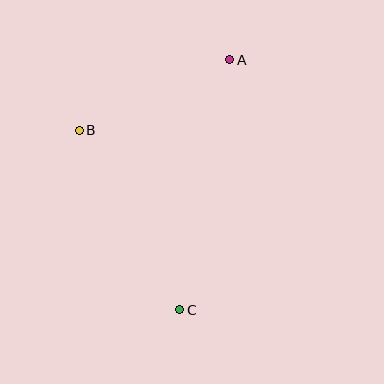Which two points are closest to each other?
Points A and B are closest to each other.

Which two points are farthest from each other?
Points A and C are farthest from each other.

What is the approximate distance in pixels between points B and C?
The distance between B and C is approximately 206 pixels.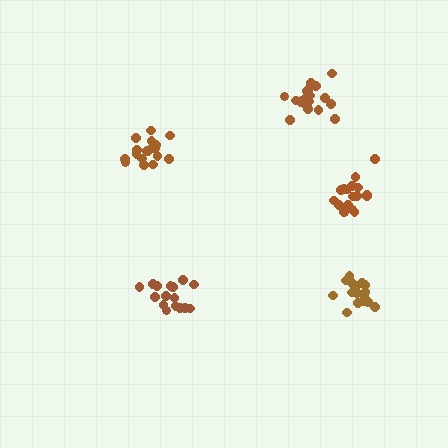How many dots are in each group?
Group 1: 19 dots, Group 2: 16 dots, Group 3: 16 dots, Group 4: 19 dots, Group 5: 18 dots (88 total).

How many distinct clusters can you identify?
There are 5 distinct clusters.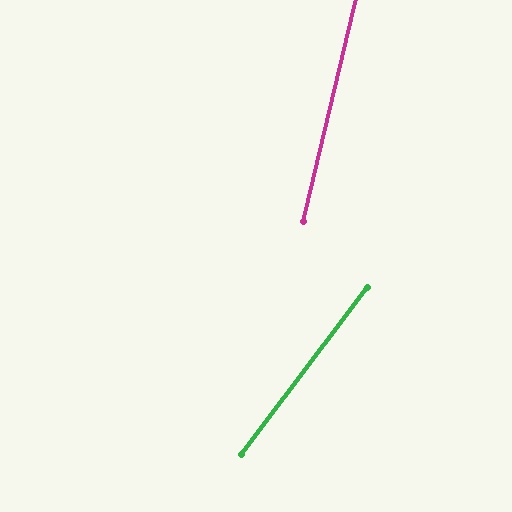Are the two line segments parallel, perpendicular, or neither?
Neither parallel nor perpendicular — they differ by about 24°.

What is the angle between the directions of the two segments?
Approximately 24 degrees.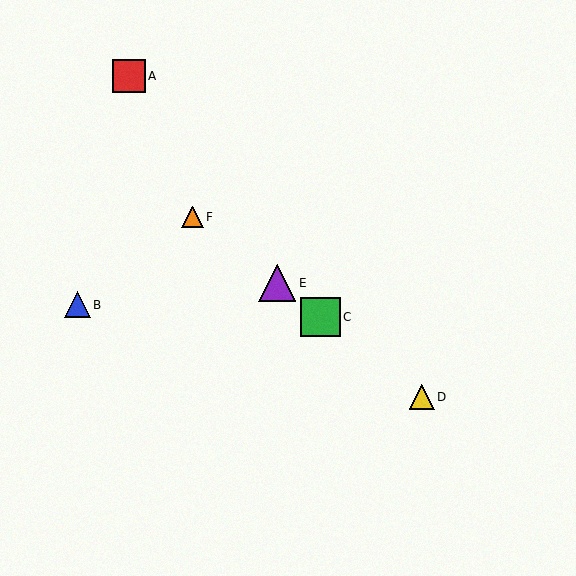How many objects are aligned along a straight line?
4 objects (C, D, E, F) are aligned along a straight line.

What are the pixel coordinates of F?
Object F is at (193, 217).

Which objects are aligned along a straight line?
Objects C, D, E, F are aligned along a straight line.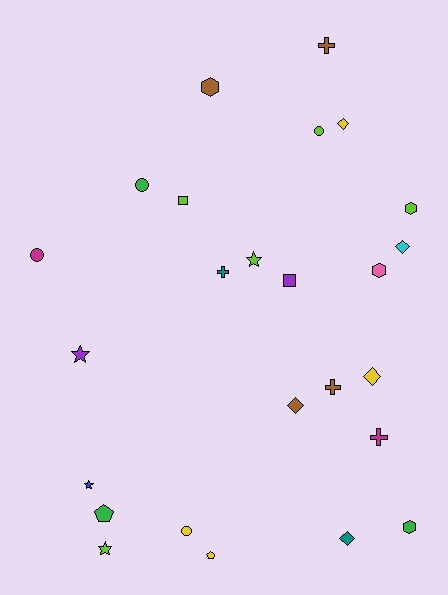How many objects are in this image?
There are 25 objects.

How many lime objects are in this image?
There are 5 lime objects.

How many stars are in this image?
There are 4 stars.